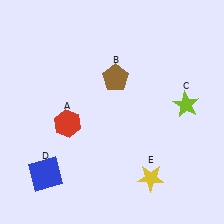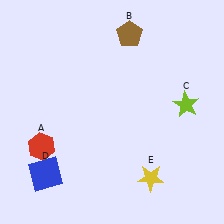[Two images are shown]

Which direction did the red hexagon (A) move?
The red hexagon (A) moved left.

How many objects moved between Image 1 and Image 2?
2 objects moved between the two images.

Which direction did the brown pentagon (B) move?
The brown pentagon (B) moved up.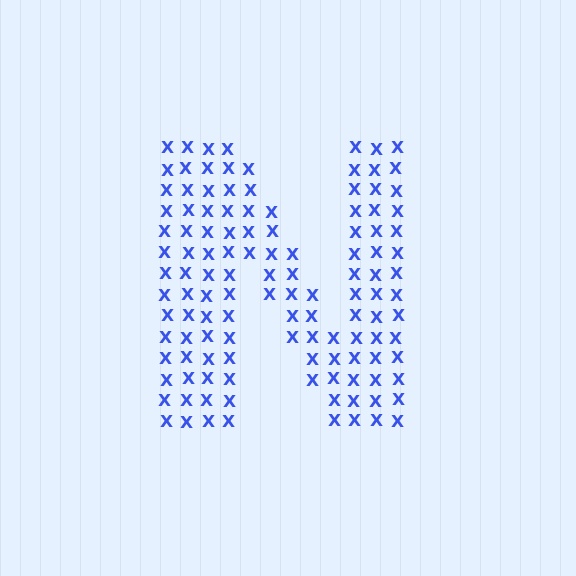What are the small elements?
The small elements are letter X's.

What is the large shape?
The large shape is the letter N.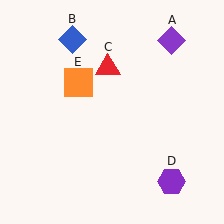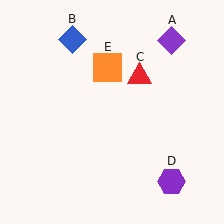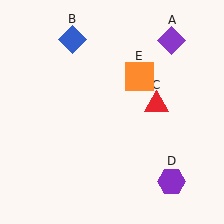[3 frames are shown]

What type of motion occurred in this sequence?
The red triangle (object C), orange square (object E) rotated clockwise around the center of the scene.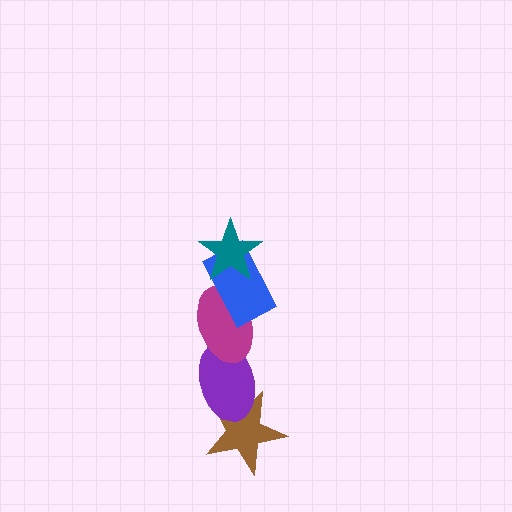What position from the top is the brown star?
The brown star is 5th from the top.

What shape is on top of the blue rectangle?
The teal star is on top of the blue rectangle.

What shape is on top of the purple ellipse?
The magenta ellipse is on top of the purple ellipse.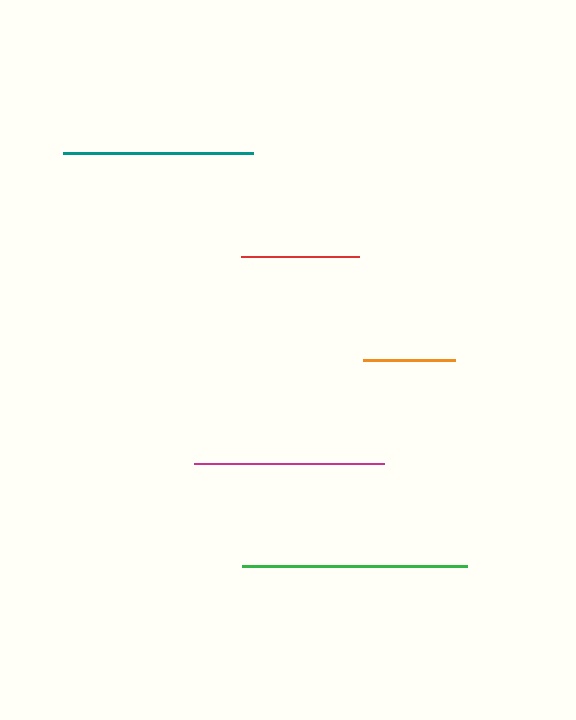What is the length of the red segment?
The red segment is approximately 118 pixels long.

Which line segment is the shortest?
The orange line is the shortest at approximately 92 pixels.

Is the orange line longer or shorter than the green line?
The green line is longer than the orange line.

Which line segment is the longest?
The green line is the longest at approximately 225 pixels.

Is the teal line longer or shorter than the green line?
The green line is longer than the teal line.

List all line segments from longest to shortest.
From longest to shortest: green, magenta, teal, red, orange.